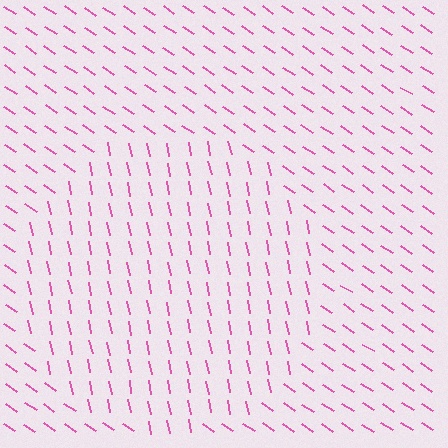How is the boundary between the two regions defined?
The boundary is defined purely by a change in line orientation (approximately 45 degrees difference). All lines are the same color and thickness.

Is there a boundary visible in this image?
Yes, there is a texture boundary formed by a change in line orientation.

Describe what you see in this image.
The image is filled with small pink line segments. A circle region in the image has lines oriented differently from the surrounding lines, creating a visible texture boundary.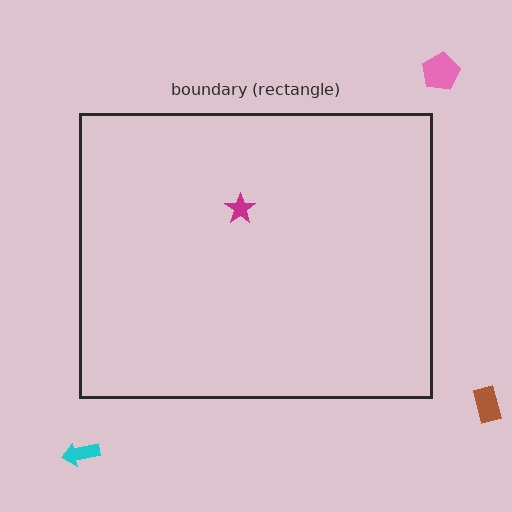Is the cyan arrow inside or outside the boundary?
Outside.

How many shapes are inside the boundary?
1 inside, 3 outside.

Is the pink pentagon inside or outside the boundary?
Outside.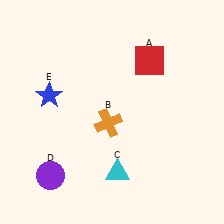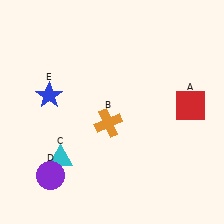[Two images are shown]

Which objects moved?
The objects that moved are: the red square (A), the cyan triangle (C).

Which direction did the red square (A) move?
The red square (A) moved down.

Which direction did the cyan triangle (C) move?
The cyan triangle (C) moved left.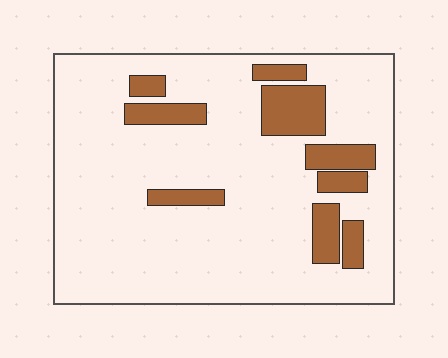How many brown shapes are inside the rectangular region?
9.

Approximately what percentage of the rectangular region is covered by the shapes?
Approximately 15%.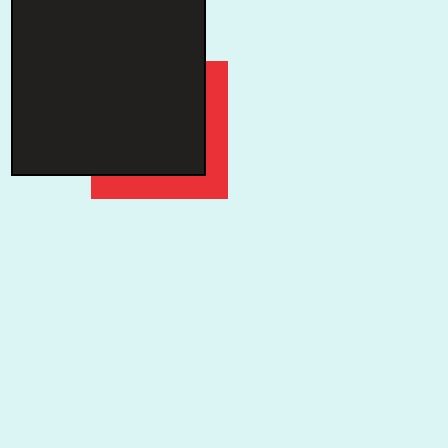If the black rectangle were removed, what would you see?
You would see the complete red square.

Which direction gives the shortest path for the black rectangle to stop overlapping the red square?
Moving toward the upper-left gives the shortest separation.